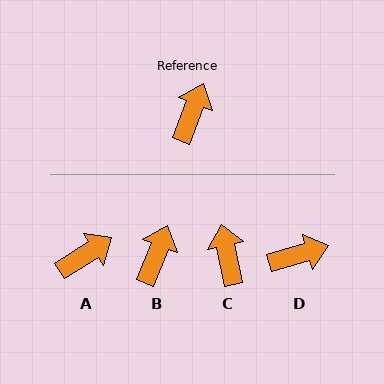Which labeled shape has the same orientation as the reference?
B.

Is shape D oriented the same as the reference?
No, it is off by about 53 degrees.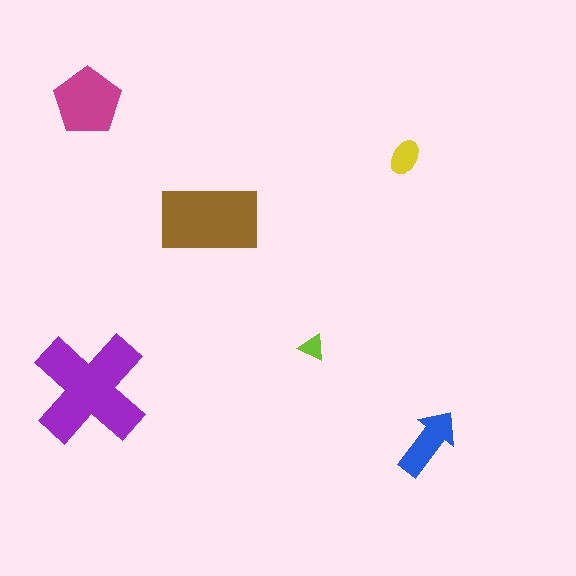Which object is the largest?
The purple cross.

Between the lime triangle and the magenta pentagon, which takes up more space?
The magenta pentagon.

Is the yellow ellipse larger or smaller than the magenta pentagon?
Smaller.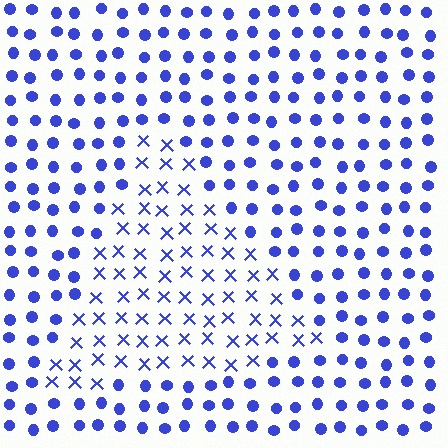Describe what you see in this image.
The image is filled with small blue elements arranged in a uniform grid. A triangle-shaped region contains X marks, while the surrounding area contains circles. The boundary is defined purely by the change in element shape.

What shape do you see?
I see a triangle.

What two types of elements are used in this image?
The image uses X marks inside the triangle region and circles outside it.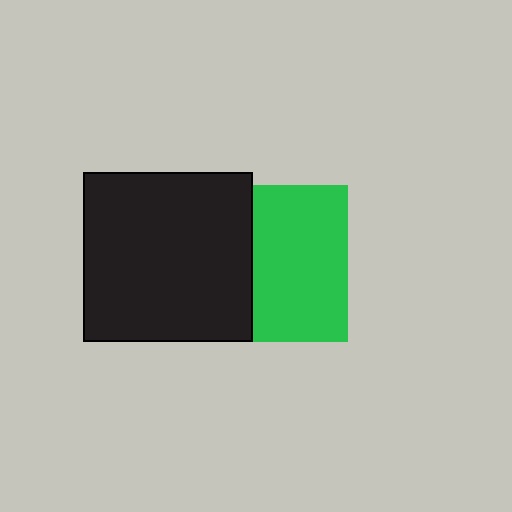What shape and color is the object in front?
The object in front is a black square.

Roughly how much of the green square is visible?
About half of it is visible (roughly 60%).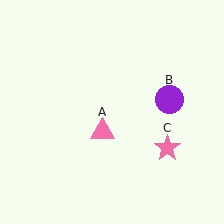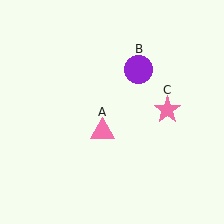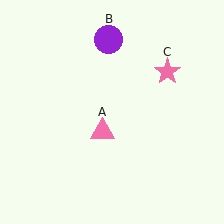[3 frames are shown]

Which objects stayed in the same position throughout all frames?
Pink triangle (object A) remained stationary.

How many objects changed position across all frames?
2 objects changed position: purple circle (object B), pink star (object C).